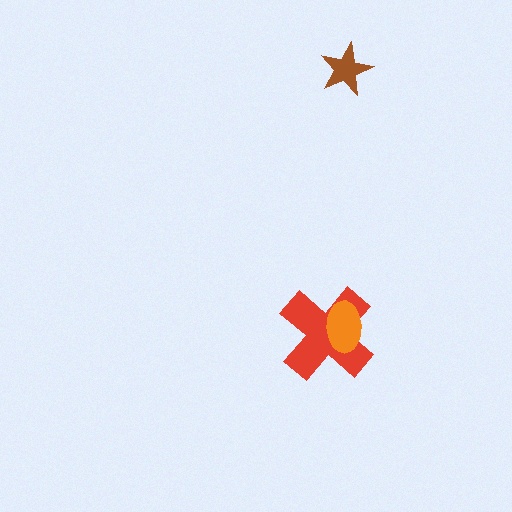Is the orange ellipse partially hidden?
No, no other shape covers it.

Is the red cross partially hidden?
Yes, it is partially covered by another shape.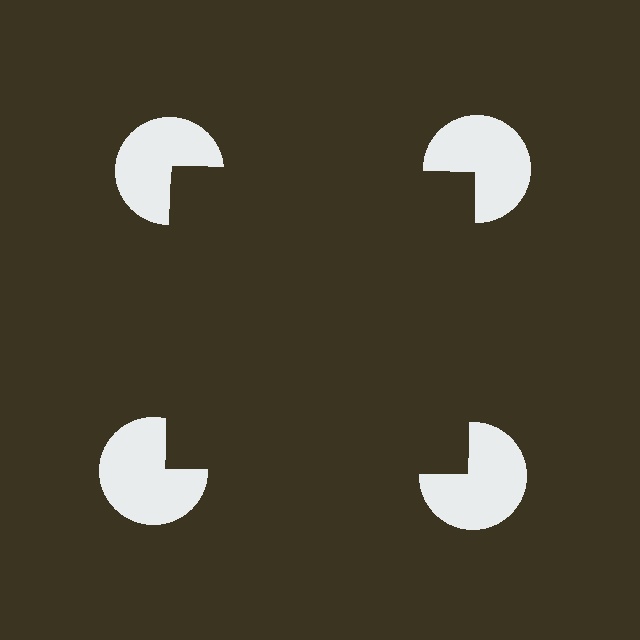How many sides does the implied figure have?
4 sides.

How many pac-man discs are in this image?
There are 4 — one at each vertex of the illusory square.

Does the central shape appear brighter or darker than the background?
It typically appears slightly darker than the background, even though no actual brightness change is drawn.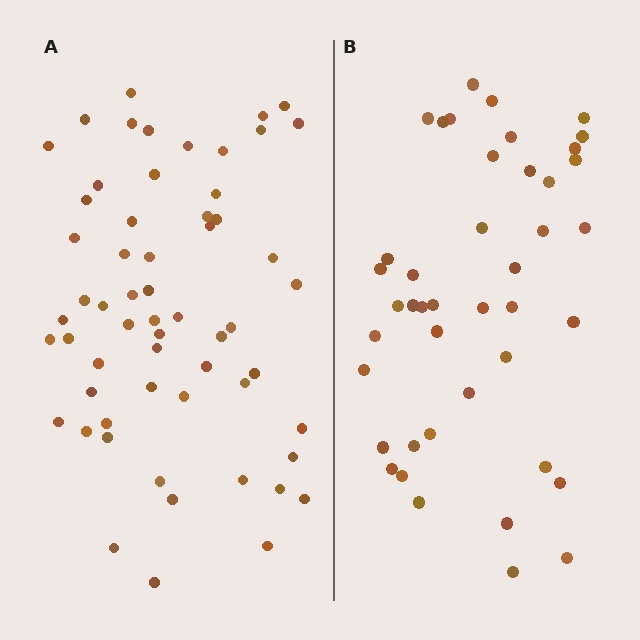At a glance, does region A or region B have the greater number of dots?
Region A (the left region) has more dots.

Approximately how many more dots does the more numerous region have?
Region A has approximately 15 more dots than region B.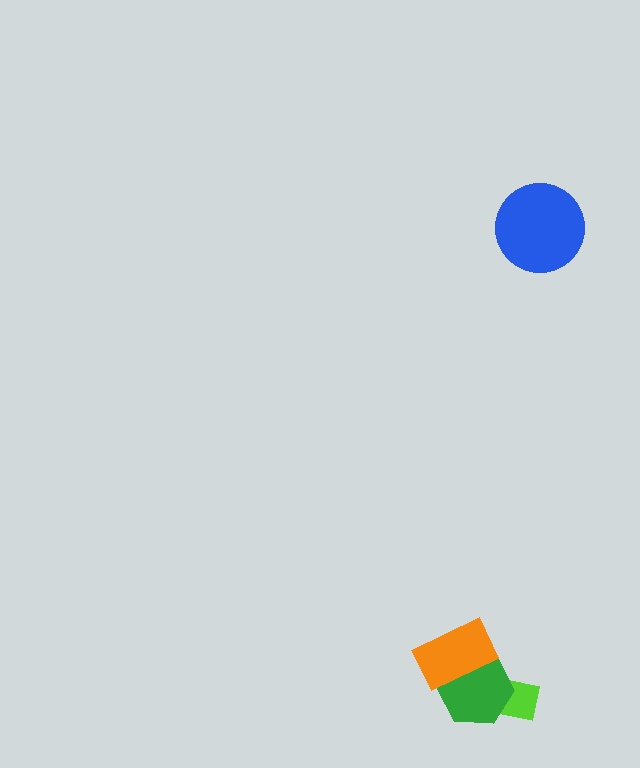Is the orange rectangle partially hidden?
No, no other shape covers it.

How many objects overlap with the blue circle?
0 objects overlap with the blue circle.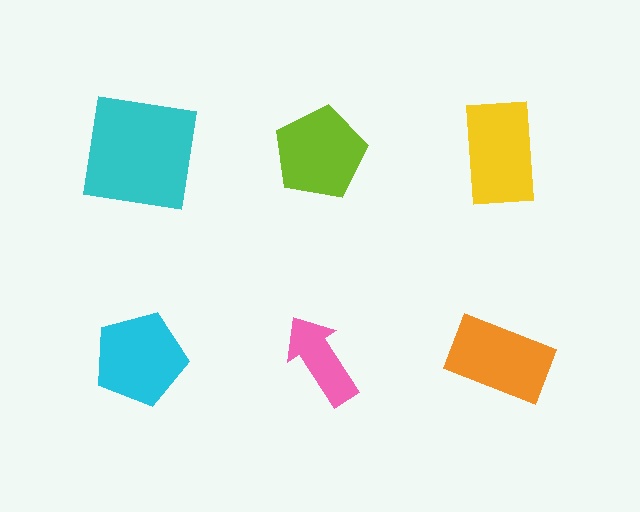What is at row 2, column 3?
An orange rectangle.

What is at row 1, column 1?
A cyan square.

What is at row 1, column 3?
A yellow rectangle.